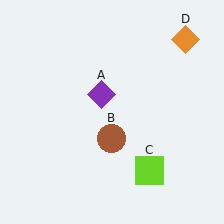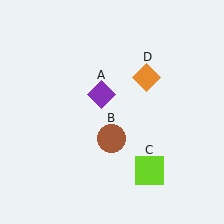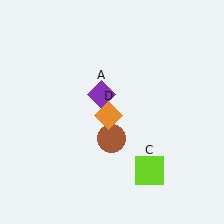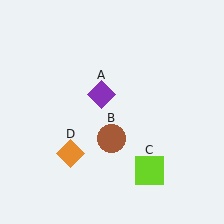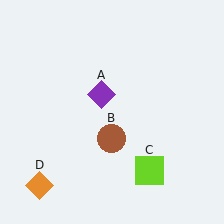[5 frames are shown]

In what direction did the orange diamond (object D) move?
The orange diamond (object D) moved down and to the left.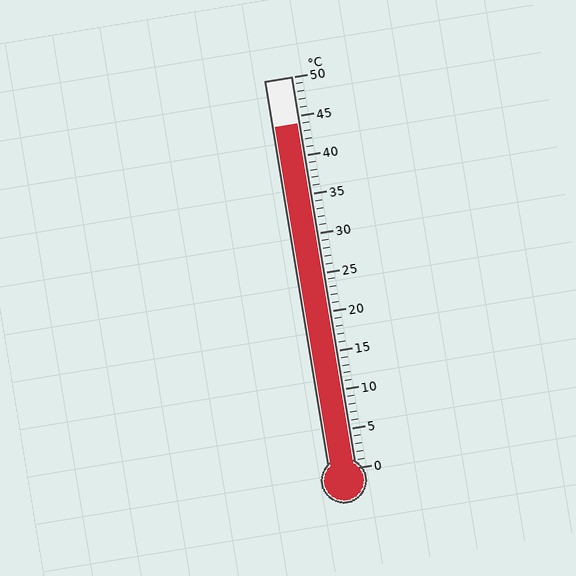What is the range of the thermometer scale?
The thermometer scale ranges from 0°C to 50°C.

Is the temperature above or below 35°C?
The temperature is above 35°C.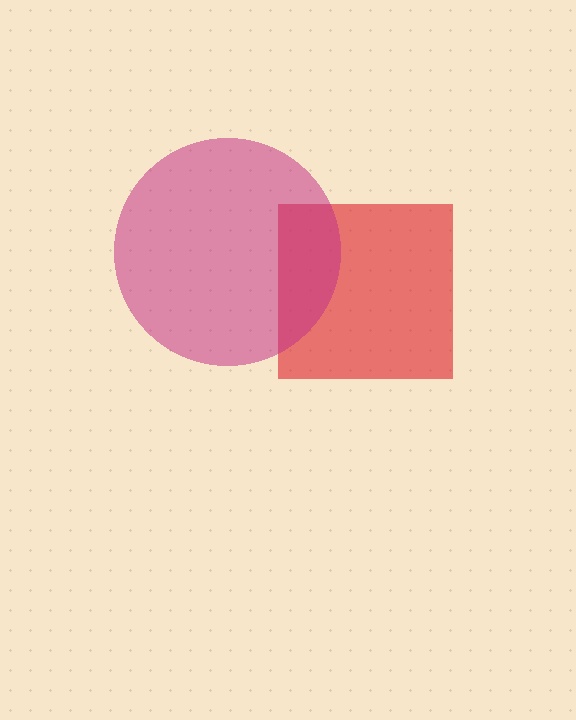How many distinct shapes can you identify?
There are 2 distinct shapes: a red square, a magenta circle.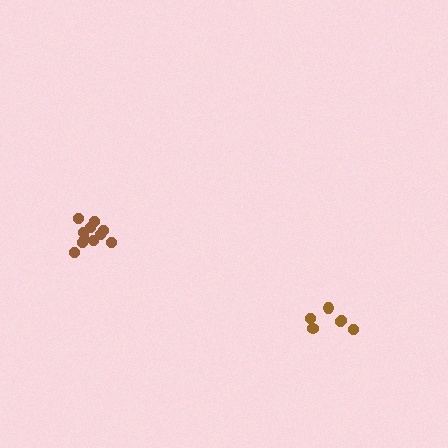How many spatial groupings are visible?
There are 2 spatial groupings.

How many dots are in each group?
Group 1: 6 dots, Group 2: 11 dots (17 total).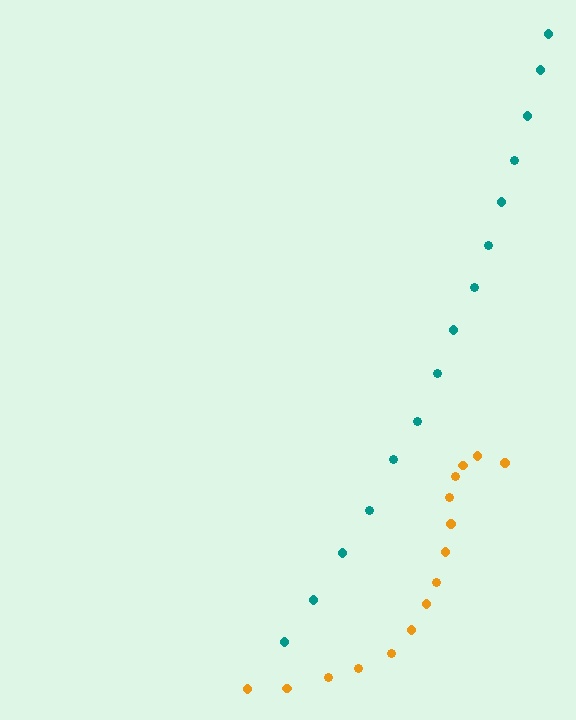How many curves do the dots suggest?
There are 2 distinct paths.